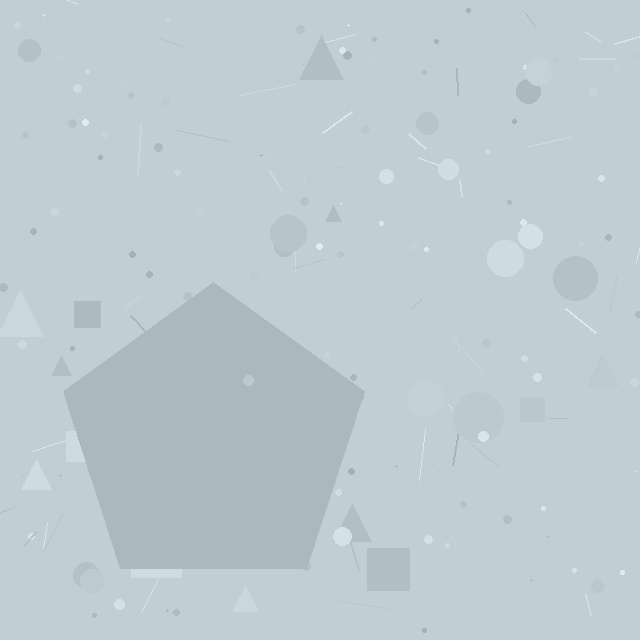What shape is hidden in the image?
A pentagon is hidden in the image.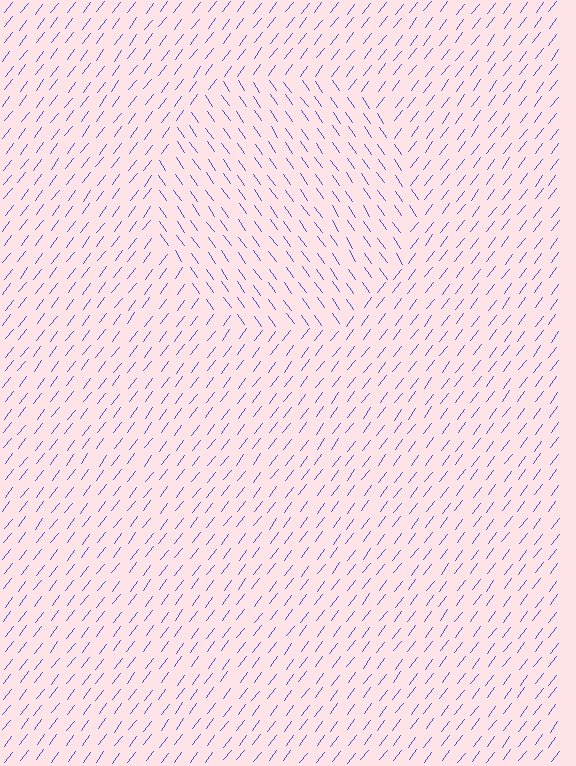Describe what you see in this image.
The image is filled with small blue line segments. A circle region in the image has lines oriented differently from the surrounding lines, creating a visible texture boundary.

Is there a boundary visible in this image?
Yes, there is a texture boundary formed by a change in line orientation.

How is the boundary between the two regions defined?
The boundary is defined purely by a change in line orientation (approximately 72 degrees difference). All lines are the same color and thickness.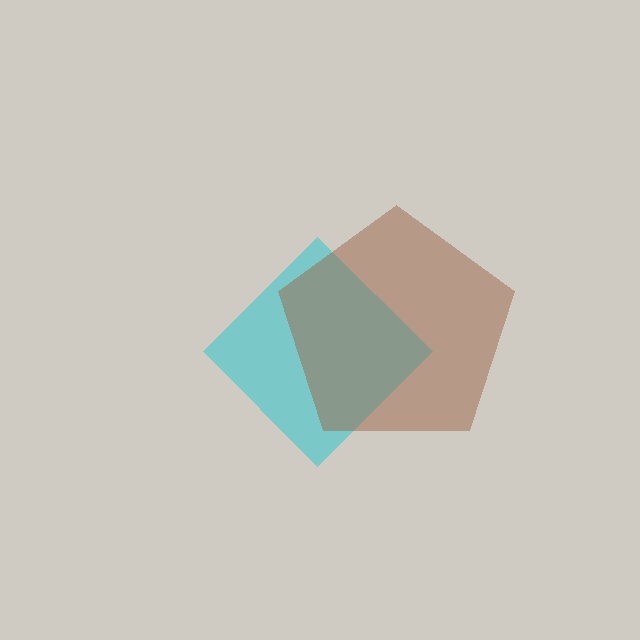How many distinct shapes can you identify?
There are 2 distinct shapes: a cyan diamond, a brown pentagon.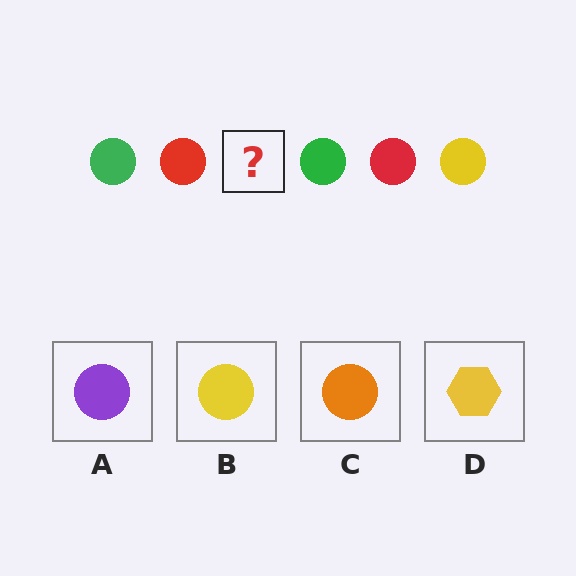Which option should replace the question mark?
Option B.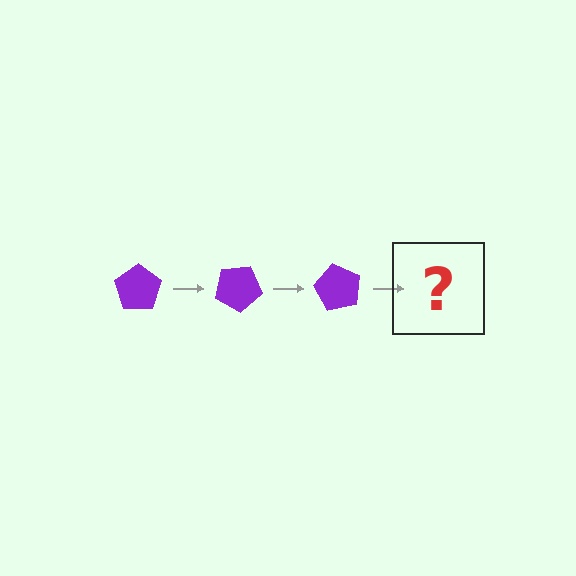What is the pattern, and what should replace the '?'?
The pattern is that the pentagon rotates 30 degrees each step. The '?' should be a purple pentagon rotated 90 degrees.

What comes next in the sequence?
The next element should be a purple pentagon rotated 90 degrees.